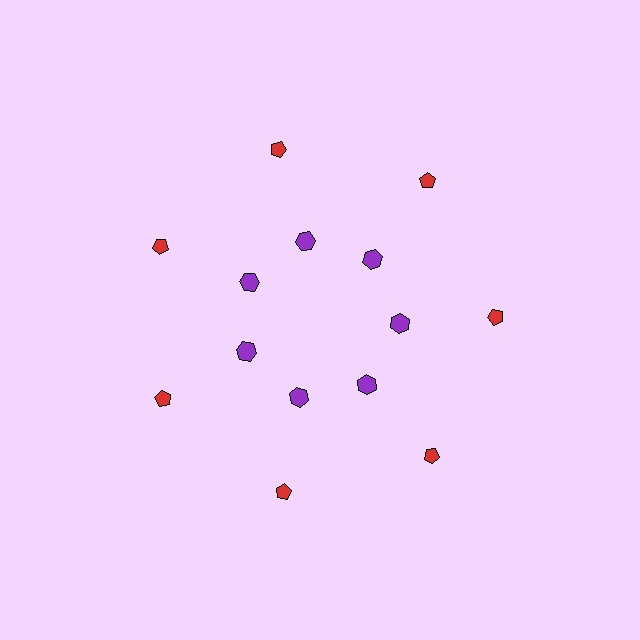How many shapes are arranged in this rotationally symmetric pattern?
There are 14 shapes, arranged in 7 groups of 2.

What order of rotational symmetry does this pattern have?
This pattern has 7-fold rotational symmetry.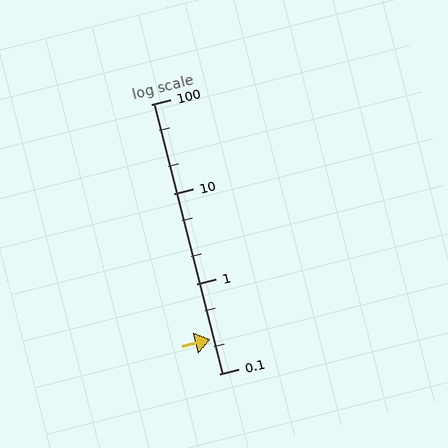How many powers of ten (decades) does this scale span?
The scale spans 3 decades, from 0.1 to 100.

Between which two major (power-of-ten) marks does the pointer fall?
The pointer is between 0.1 and 1.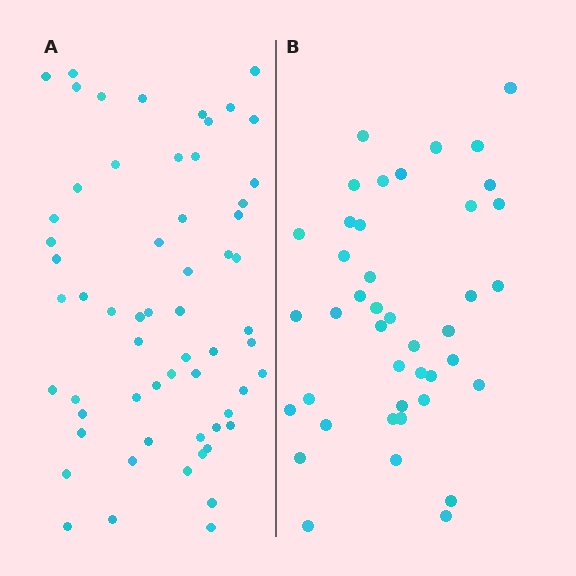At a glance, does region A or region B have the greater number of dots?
Region A (the left region) has more dots.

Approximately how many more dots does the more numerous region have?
Region A has approximately 20 more dots than region B.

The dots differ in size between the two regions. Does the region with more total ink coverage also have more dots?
No. Region B has more total ink coverage because its dots are larger, but region A actually contains more individual dots. Total area can be misleading — the number of items is what matters here.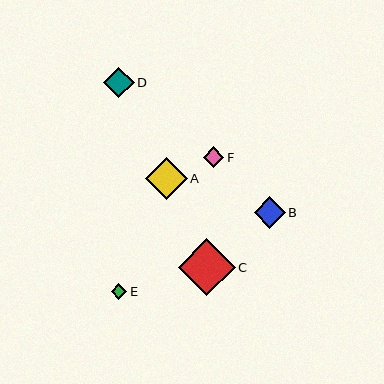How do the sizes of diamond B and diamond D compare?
Diamond B and diamond D are approximately the same size.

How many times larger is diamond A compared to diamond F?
Diamond A is approximately 2.1 times the size of diamond F.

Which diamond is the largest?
Diamond C is the largest with a size of approximately 57 pixels.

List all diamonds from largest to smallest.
From largest to smallest: C, A, B, D, F, E.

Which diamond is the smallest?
Diamond E is the smallest with a size of approximately 15 pixels.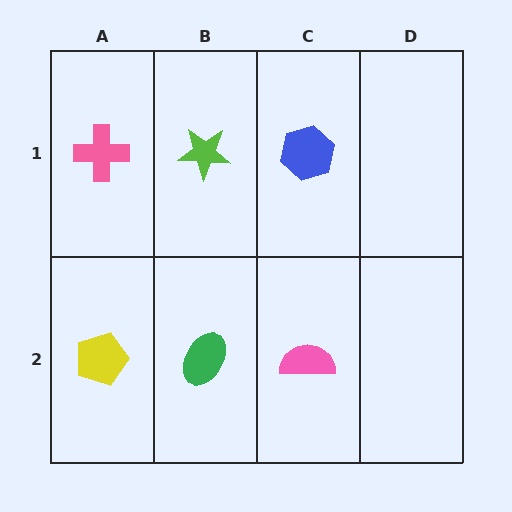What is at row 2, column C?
A pink semicircle.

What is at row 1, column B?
A lime star.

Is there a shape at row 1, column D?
No, that cell is empty.